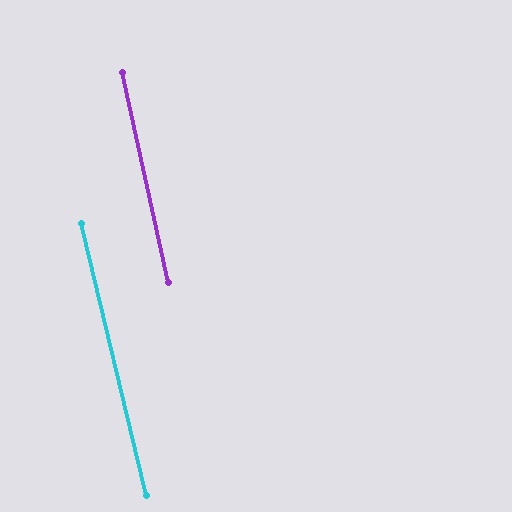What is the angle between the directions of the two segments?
Approximately 1 degree.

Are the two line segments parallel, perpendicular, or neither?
Parallel — their directions differ by only 1.2°.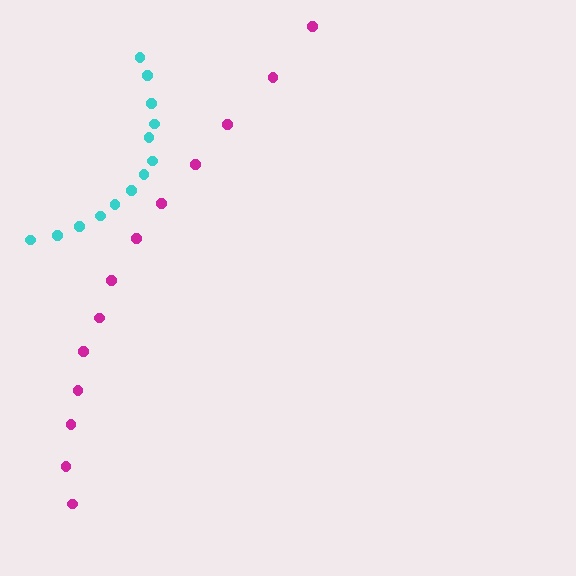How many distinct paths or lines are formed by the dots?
There are 2 distinct paths.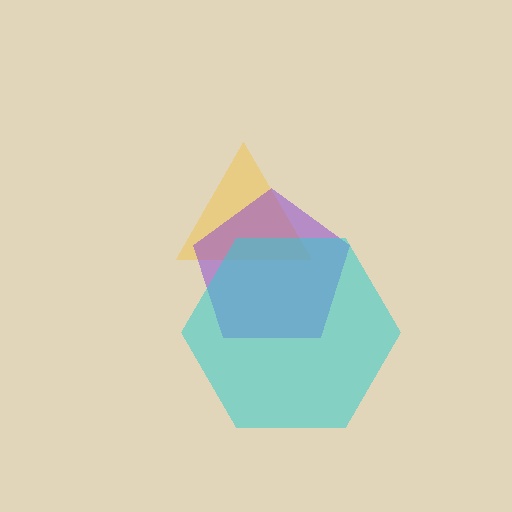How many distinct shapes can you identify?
There are 3 distinct shapes: a yellow triangle, a purple pentagon, a cyan hexagon.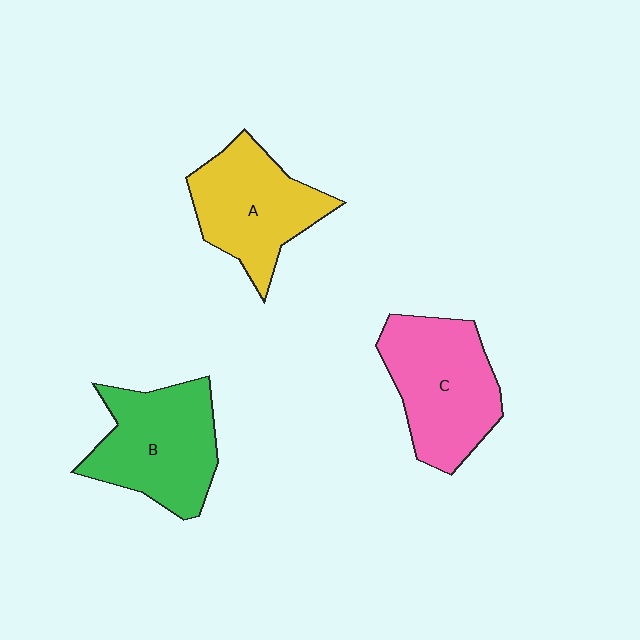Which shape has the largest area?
Shape C (pink).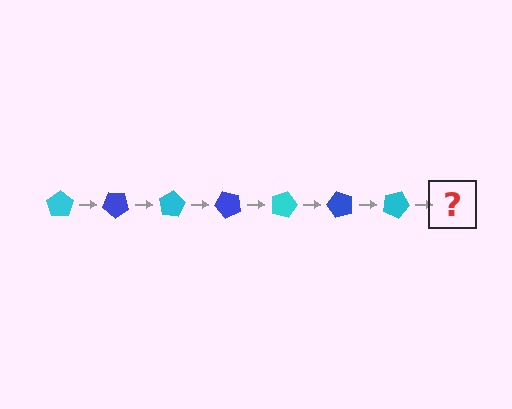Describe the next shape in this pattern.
It should be a blue pentagon, rotated 280 degrees from the start.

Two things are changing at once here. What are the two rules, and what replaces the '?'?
The two rules are that it rotates 40 degrees each step and the color cycles through cyan and blue. The '?' should be a blue pentagon, rotated 280 degrees from the start.